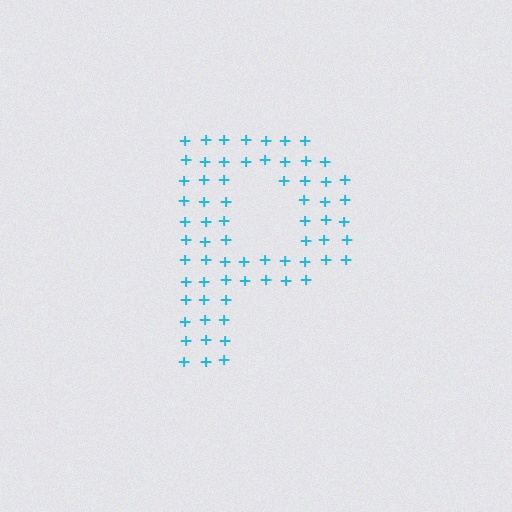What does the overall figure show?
The overall figure shows the letter P.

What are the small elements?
The small elements are plus signs.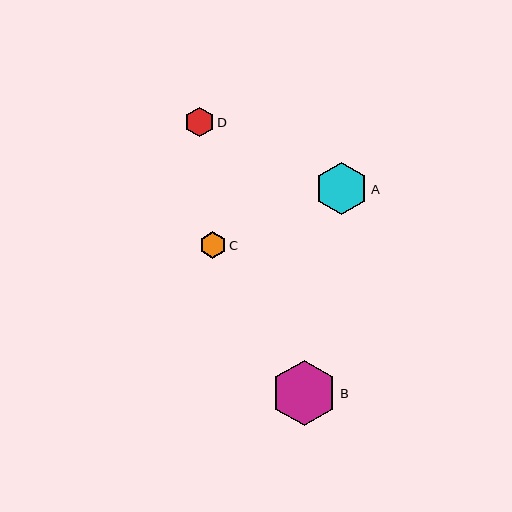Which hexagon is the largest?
Hexagon B is the largest with a size of approximately 65 pixels.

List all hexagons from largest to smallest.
From largest to smallest: B, A, D, C.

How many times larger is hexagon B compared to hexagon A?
Hexagon B is approximately 1.3 times the size of hexagon A.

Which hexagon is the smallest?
Hexagon C is the smallest with a size of approximately 27 pixels.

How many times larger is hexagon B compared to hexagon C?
Hexagon B is approximately 2.4 times the size of hexagon C.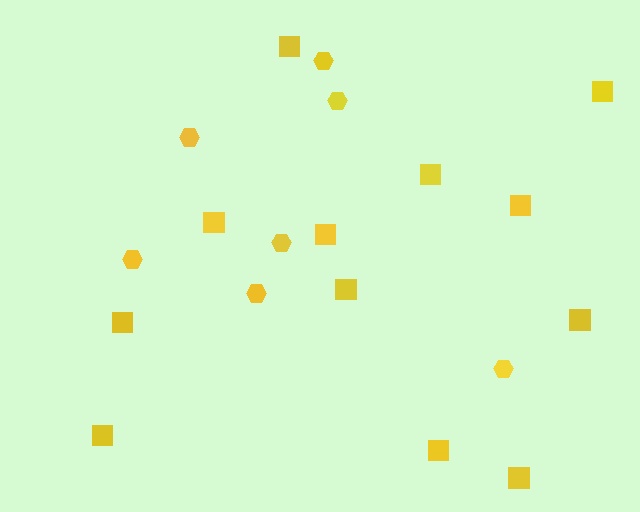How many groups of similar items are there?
There are 2 groups: one group of squares (12) and one group of hexagons (7).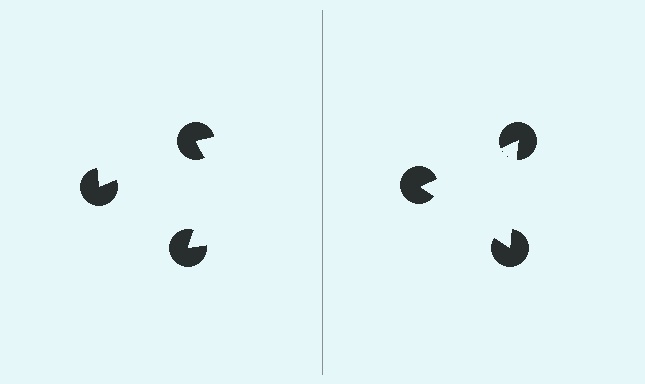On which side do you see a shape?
An illusory triangle appears on the right side. On the left side the wedge cuts are rotated, so no coherent shape forms.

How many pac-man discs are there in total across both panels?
6 — 3 on each side.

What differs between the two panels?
The pac-man discs are positioned identically on both sides; only the wedge orientations differ. On the right they align to a triangle; on the left they are misaligned.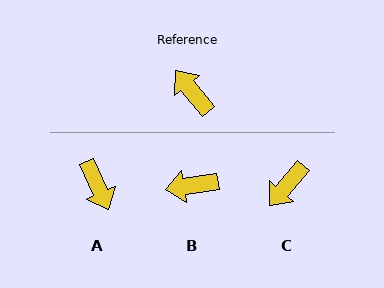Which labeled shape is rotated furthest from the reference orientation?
A, about 165 degrees away.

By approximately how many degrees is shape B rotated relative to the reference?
Approximately 59 degrees counter-clockwise.